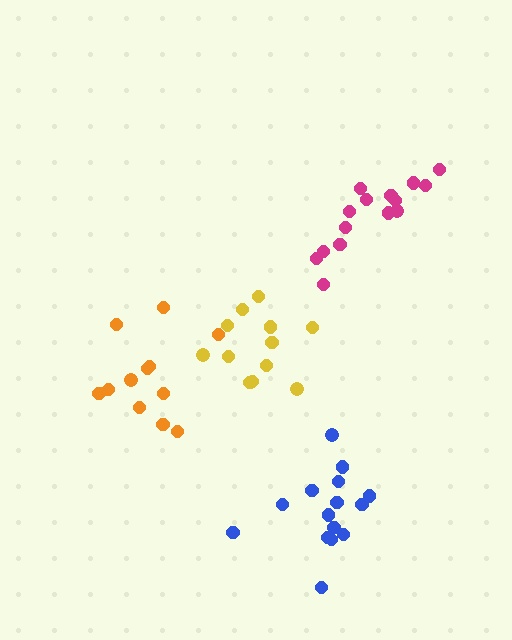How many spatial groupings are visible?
There are 4 spatial groupings.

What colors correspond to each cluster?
The clusters are colored: magenta, yellow, orange, blue.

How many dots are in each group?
Group 1: 15 dots, Group 2: 12 dots, Group 3: 12 dots, Group 4: 15 dots (54 total).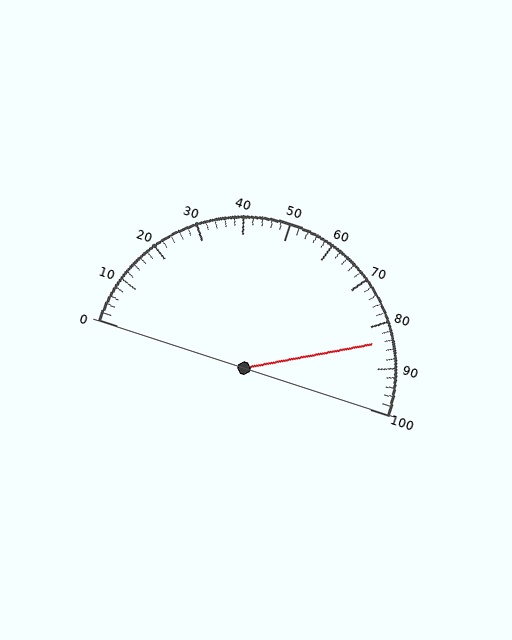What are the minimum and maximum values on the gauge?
The gauge ranges from 0 to 100.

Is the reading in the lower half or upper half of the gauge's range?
The reading is in the upper half of the range (0 to 100).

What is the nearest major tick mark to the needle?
The nearest major tick mark is 80.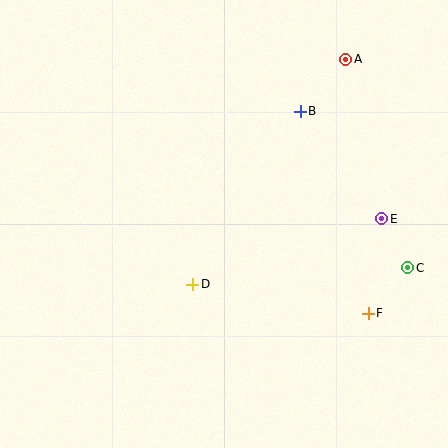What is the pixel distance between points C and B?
The distance between C and B is 190 pixels.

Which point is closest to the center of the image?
Point D at (193, 284) is closest to the center.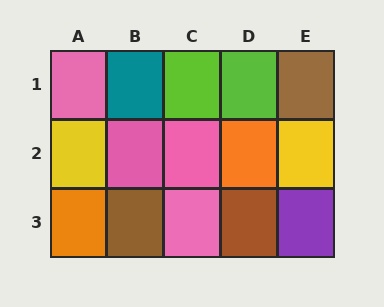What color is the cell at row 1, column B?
Teal.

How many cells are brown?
3 cells are brown.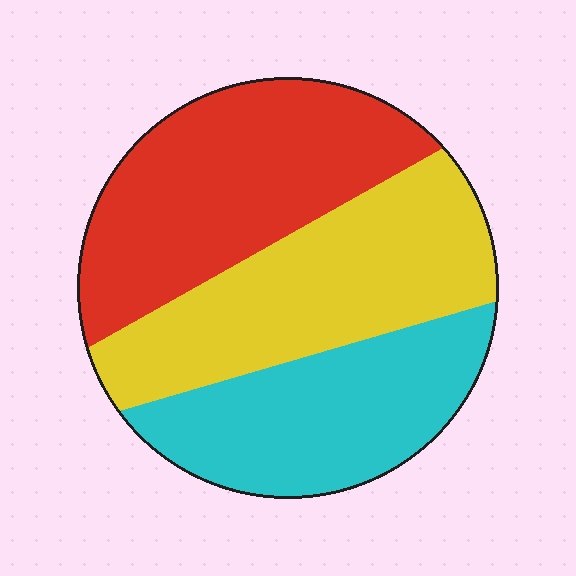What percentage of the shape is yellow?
Yellow covers 35% of the shape.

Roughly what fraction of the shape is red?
Red takes up between a quarter and a half of the shape.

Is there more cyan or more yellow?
Yellow.